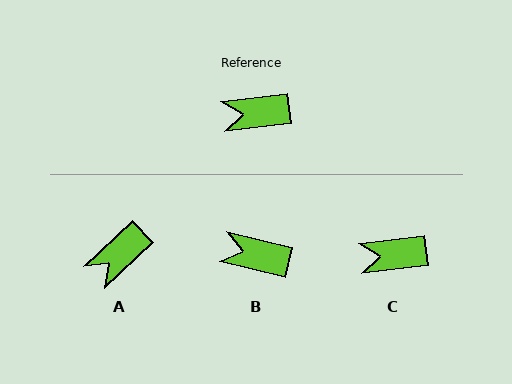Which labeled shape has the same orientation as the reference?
C.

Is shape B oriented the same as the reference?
No, it is off by about 21 degrees.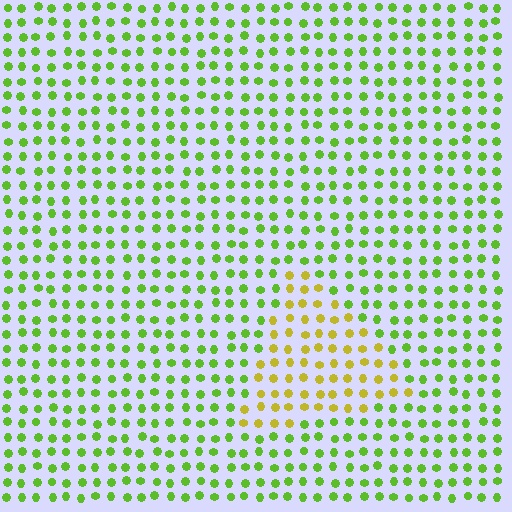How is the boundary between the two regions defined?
The boundary is defined purely by a slight shift in hue (about 42 degrees). Spacing, size, and orientation are identical on both sides.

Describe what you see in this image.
The image is filled with small lime elements in a uniform arrangement. A triangle-shaped region is visible where the elements are tinted to a slightly different hue, forming a subtle color boundary.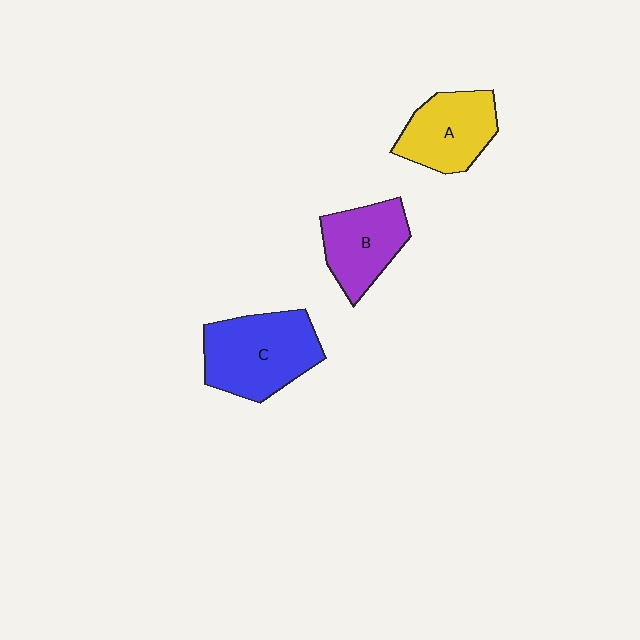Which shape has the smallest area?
Shape B (purple).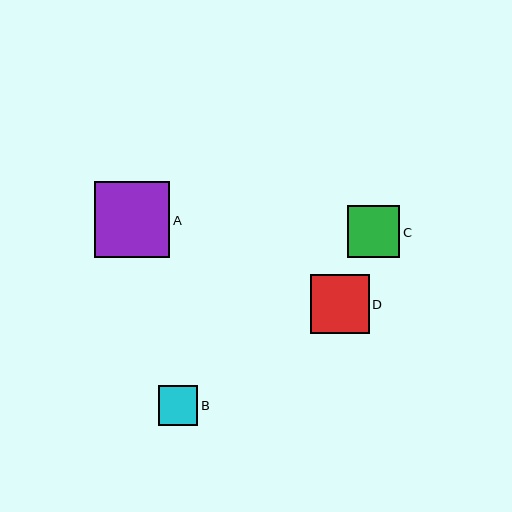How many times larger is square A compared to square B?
Square A is approximately 1.9 times the size of square B.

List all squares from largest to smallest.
From largest to smallest: A, D, C, B.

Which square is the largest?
Square A is the largest with a size of approximately 76 pixels.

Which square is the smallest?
Square B is the smallest with a size of approximately 40 pixels.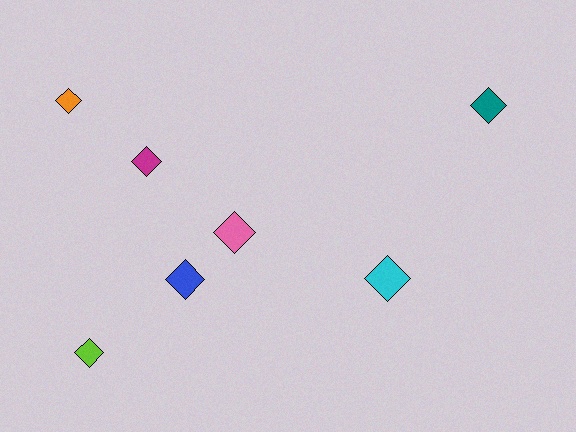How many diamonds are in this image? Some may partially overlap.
There are 7 diamonds.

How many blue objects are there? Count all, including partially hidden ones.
There is 1 blue object.